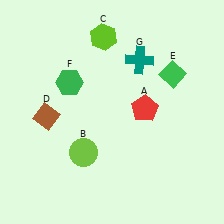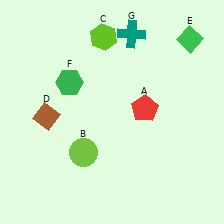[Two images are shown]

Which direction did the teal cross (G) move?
The teal cross (G) moved up.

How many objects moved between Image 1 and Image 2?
2 objects moved between the two images.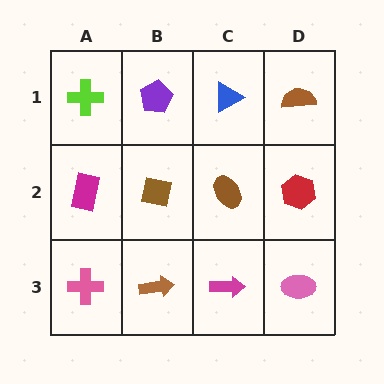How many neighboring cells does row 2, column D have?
3.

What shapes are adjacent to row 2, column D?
A brown semicircle (row 1, column D), a pink ellipse (row 3, column D), a brown ellipse (row 2, column C).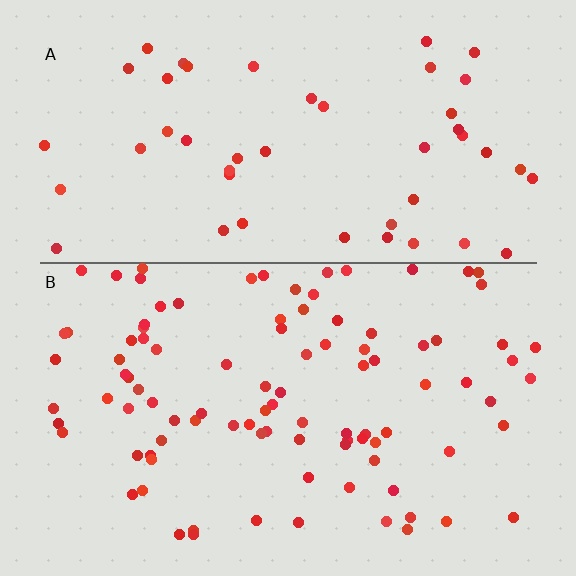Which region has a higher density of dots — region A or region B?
B (the bottom).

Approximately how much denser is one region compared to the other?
Approximately 2.1× — region B over region A.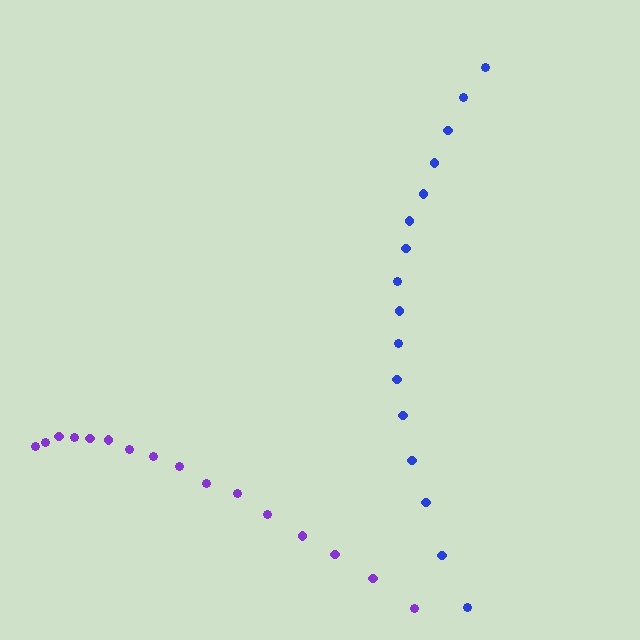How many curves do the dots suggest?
There are 2 distinct paths.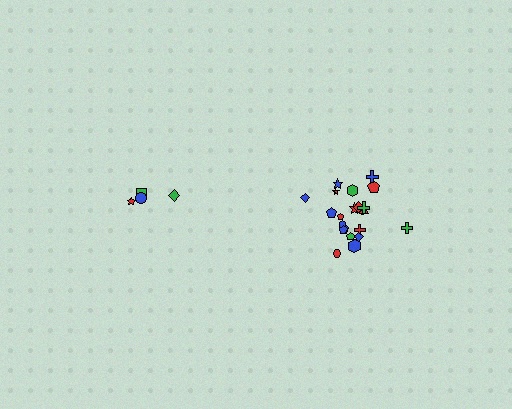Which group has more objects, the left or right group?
The right group.